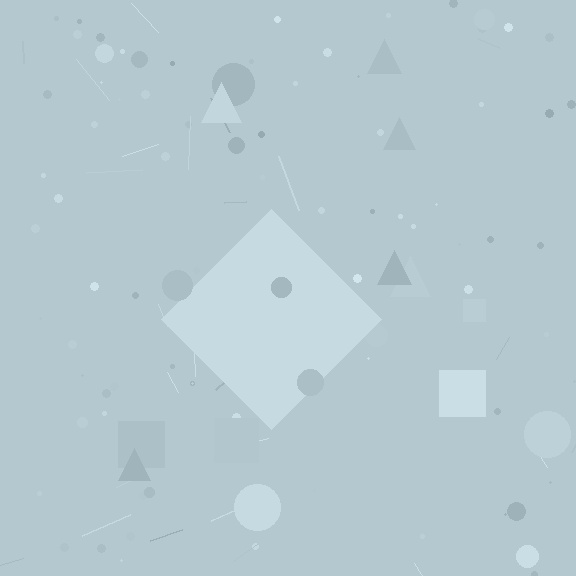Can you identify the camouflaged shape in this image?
The camouflaged shape is a diamond.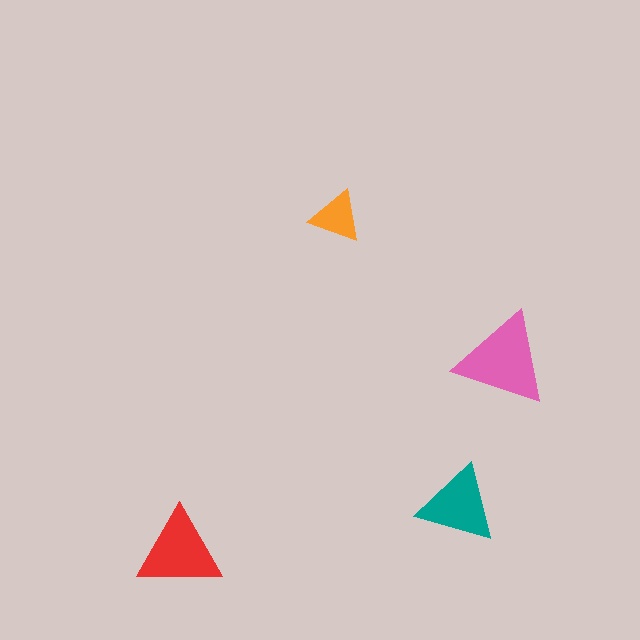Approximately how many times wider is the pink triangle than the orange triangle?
About 2 times wider.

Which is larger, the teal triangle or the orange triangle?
The teal one.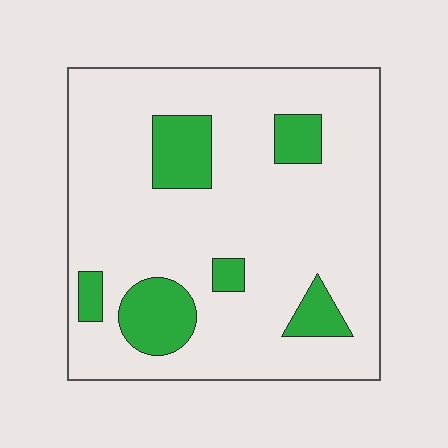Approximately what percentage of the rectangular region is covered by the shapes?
Approximately 15%.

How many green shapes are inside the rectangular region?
6.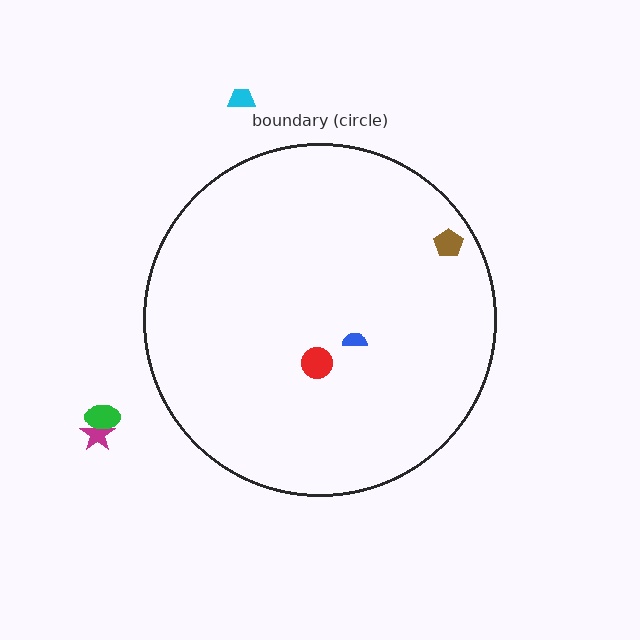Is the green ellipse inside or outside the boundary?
Outside.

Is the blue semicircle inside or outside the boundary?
Inside.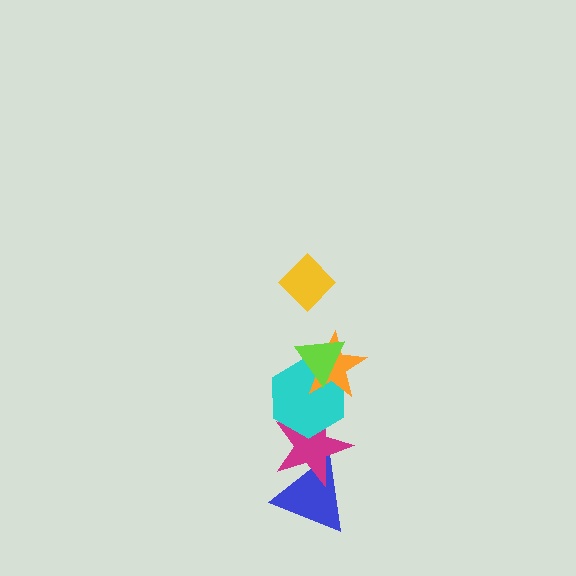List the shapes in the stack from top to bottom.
From top to bottom: the yellow diamond, the lime triangle, the orange star, the cyan hexagon, the magenta star, the blue triangle.